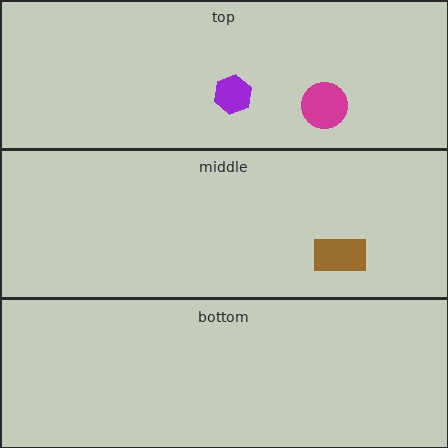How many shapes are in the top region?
2.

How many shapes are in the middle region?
1.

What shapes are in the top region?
The purple hexagon, the magenta circle.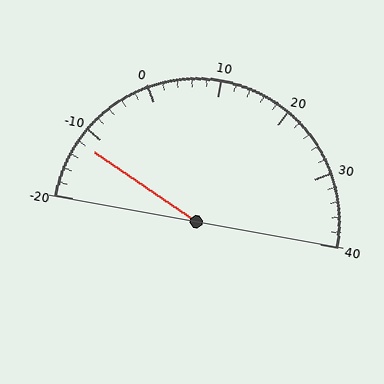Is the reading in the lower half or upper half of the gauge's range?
The reading is in the lower half of the range (-20 to 40).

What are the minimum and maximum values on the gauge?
The gauge ranges from -20 to 40.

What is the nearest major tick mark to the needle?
The nearest major tick mark is -10.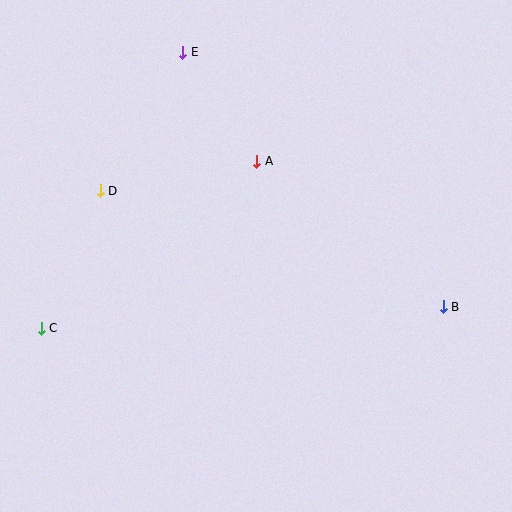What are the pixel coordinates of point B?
Point B is at (443, 307).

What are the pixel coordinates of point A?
Point A is at (257, 161).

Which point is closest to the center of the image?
Point A at (257, 161) is closest to the center.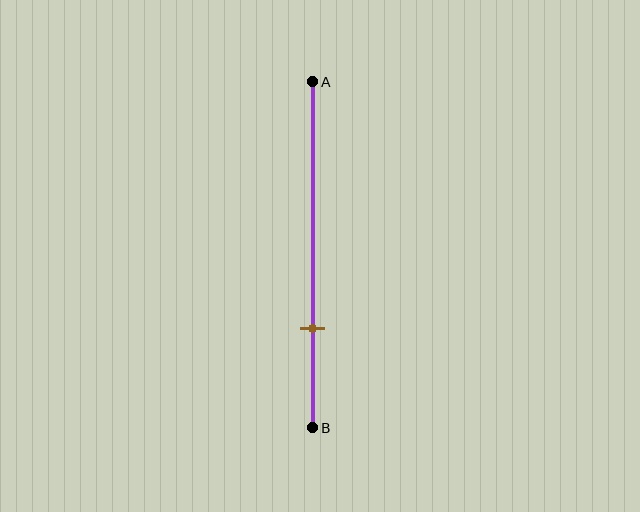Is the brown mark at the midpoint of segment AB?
No, the mark is at about 70% from A, not at the 50% midpoint.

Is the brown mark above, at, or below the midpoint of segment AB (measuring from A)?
The brown mark is below the midpoint of segment AB.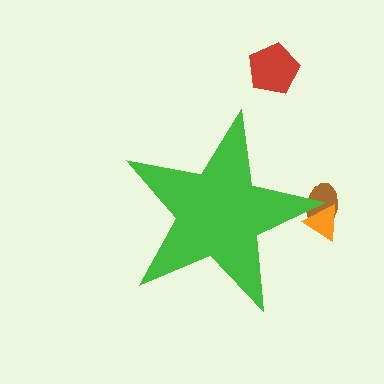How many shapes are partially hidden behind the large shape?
2 shapes are partially hidden.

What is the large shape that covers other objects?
A green star.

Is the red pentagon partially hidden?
No, the red pentagon is fully visible.